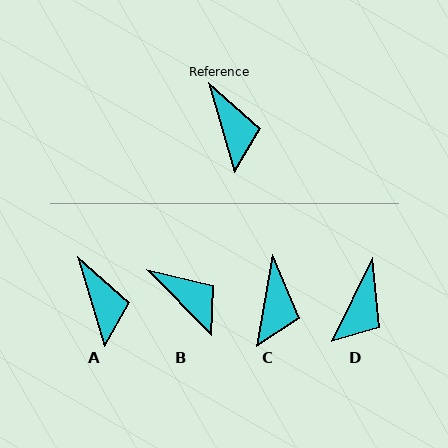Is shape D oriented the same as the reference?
No, it is off by about 43 degrees.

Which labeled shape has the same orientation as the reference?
A.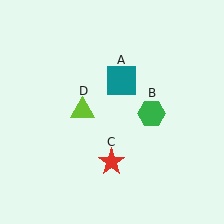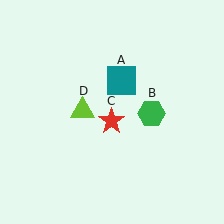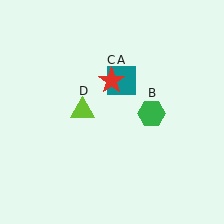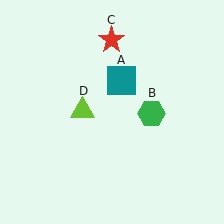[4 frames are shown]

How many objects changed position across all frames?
1 object changed position: red star (object C).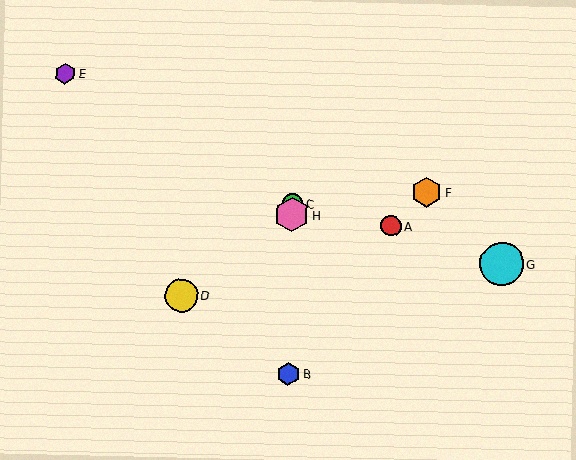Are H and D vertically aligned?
No, H is at x≈292 and D is at x≈181.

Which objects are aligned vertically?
Objects B, C, H are aligned vertically.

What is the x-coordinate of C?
Object C is at x≈292.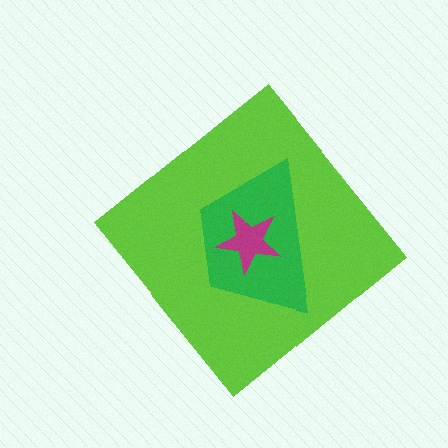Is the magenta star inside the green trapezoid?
Yes.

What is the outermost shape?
The lime diamond.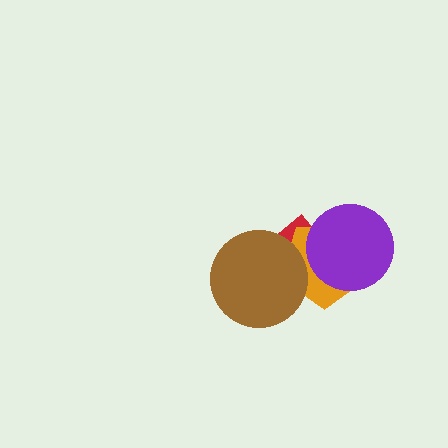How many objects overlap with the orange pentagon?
3 objects overlap with the orange pentagon.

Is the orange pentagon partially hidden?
Yes, it is partially covered by another shape.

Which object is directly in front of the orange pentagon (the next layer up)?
The brown circle is directly in front of the orange pentagon.